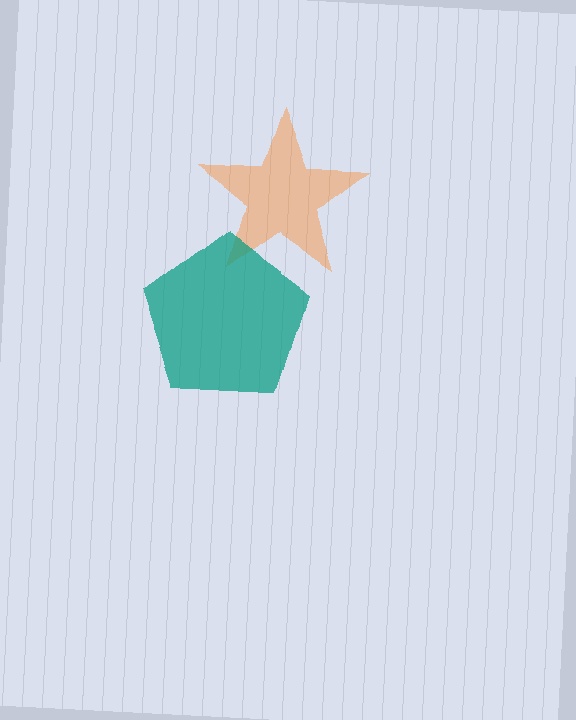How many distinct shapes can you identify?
There are 2 distinct shapes: an orange star, a teal pentagon.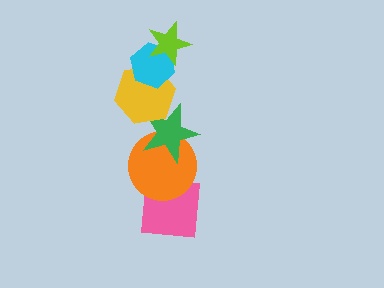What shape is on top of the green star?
The yellow hexagon is on top of the green star.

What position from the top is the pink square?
The pink square is 6th from the top.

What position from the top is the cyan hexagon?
The cyan hexagon is 2nd from the top.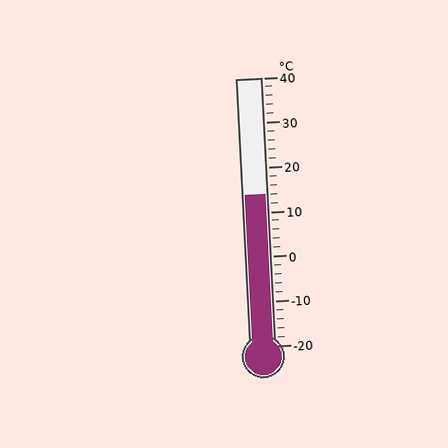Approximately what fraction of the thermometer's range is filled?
The thermometer is filled to approximately 55% of its range.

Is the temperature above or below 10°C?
The temperature is above 10°C.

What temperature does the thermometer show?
The thermometer shows approximately 14°C.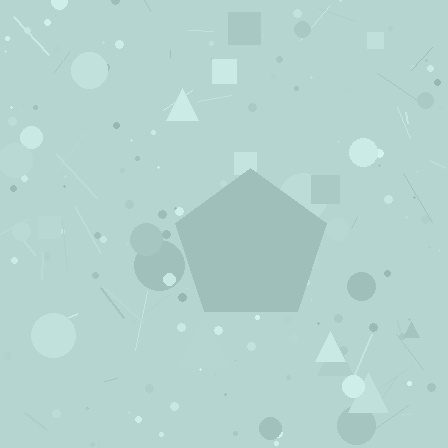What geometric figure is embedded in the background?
A pentagon is embedded in the background.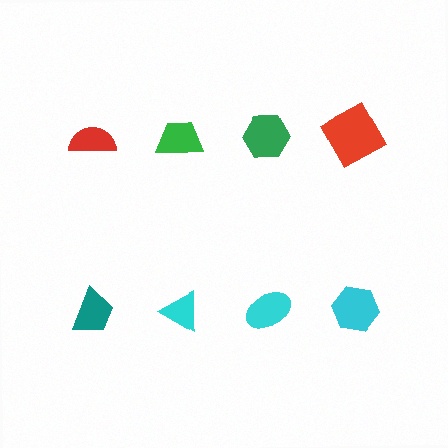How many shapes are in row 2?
4 shapes.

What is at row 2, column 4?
A cyan hexagon.